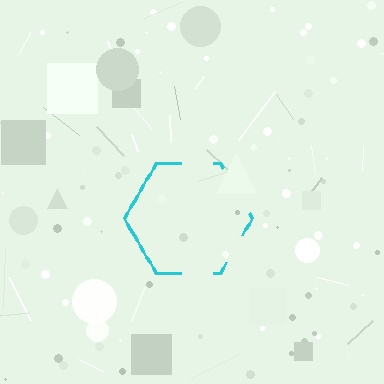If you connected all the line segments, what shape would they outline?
They would outline a hexagon.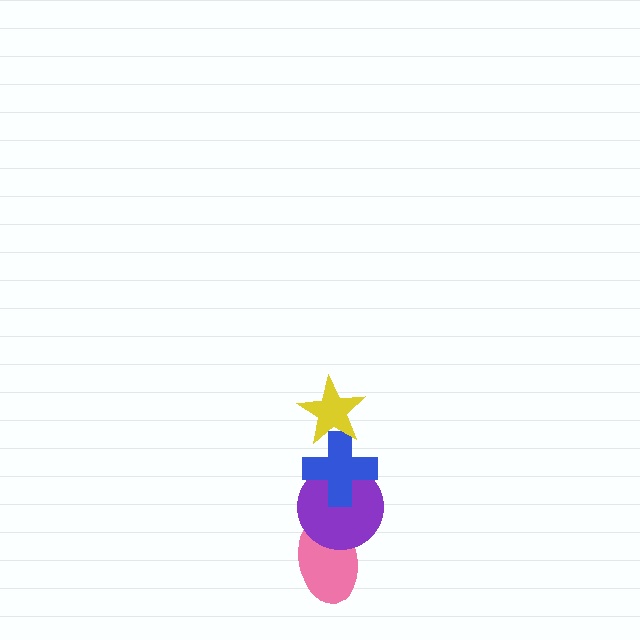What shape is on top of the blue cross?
The yellow star is on top of the blue cross.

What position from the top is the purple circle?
The purple circle is 3rd from the top.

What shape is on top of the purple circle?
The blue cross is on top of the purple circle.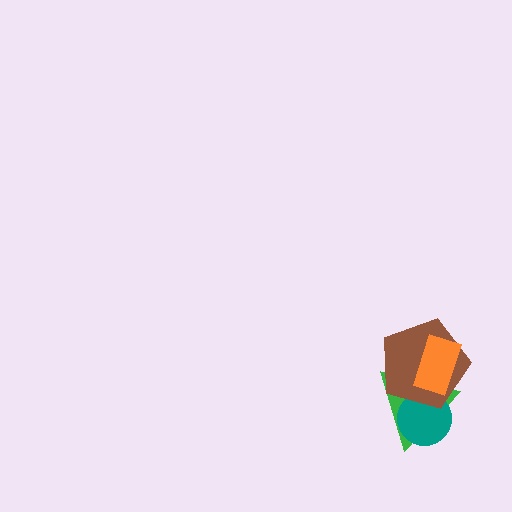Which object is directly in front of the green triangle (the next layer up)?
The teal circle is directly in front of the green triangle.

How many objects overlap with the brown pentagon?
3 objects overlap with the brown pentagon.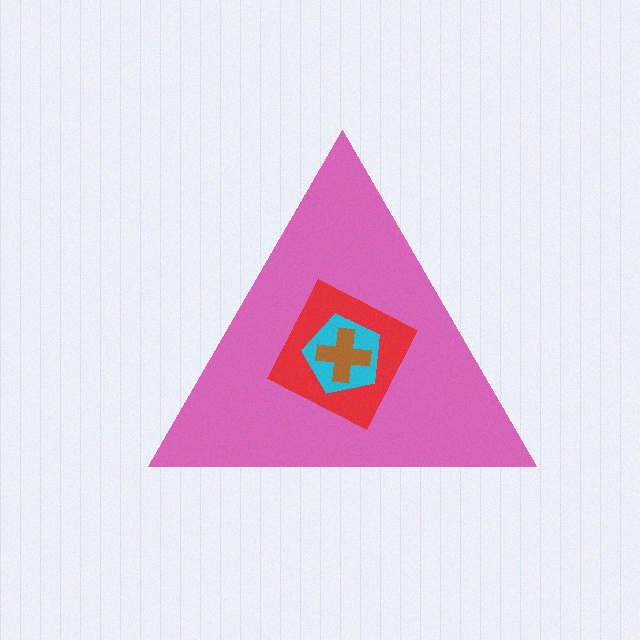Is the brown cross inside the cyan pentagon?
Yes.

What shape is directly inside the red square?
The cyan pentagon.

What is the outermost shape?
The pink triangle.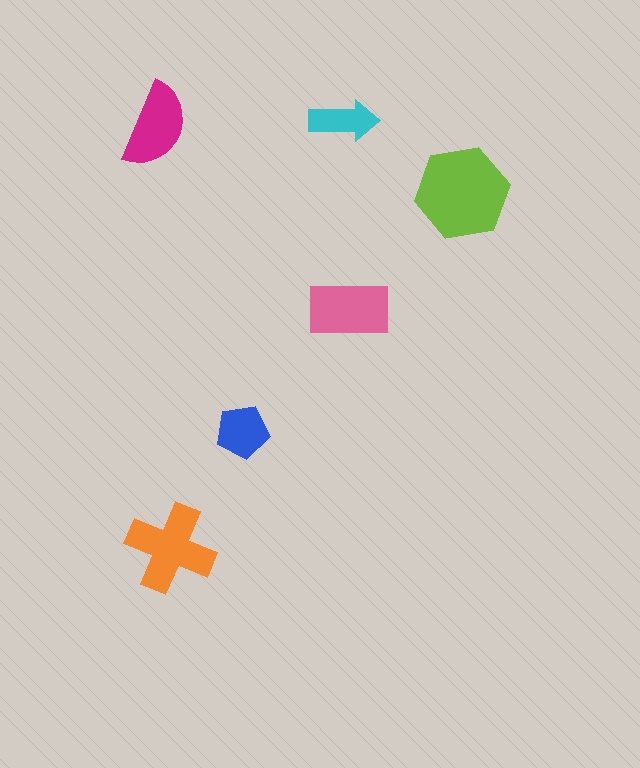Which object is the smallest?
The cyan arrow.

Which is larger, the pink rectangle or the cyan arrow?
The pink rectangle.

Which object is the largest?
The lime hexagon.